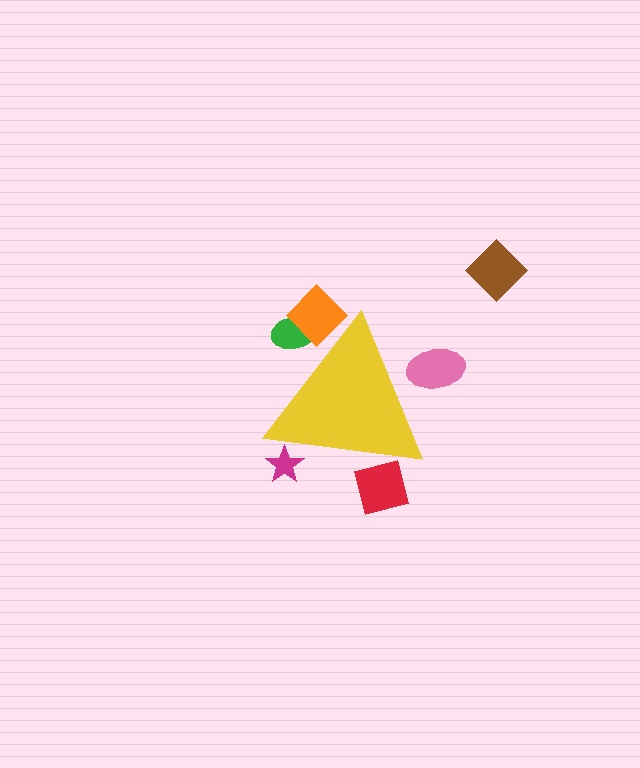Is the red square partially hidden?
Yes, the red square is partially hidden behind the yellow triangle.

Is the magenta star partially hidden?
Yes, the magenta star is partially hidden behind the yellow triangle.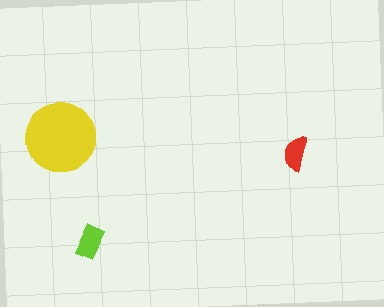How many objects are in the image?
There are 3 objects in the image.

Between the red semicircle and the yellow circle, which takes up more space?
The yellow circle.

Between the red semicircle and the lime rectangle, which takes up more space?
The lime rectangle.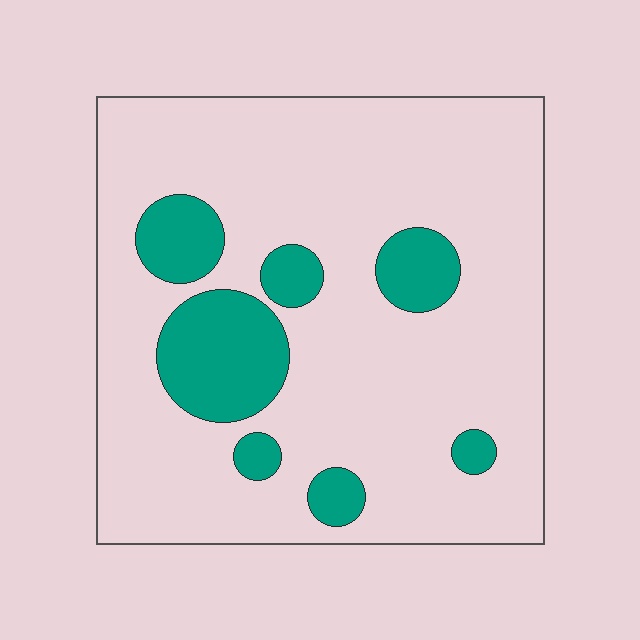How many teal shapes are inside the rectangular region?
7.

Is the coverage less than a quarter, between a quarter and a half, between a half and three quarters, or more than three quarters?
Less than a quarter.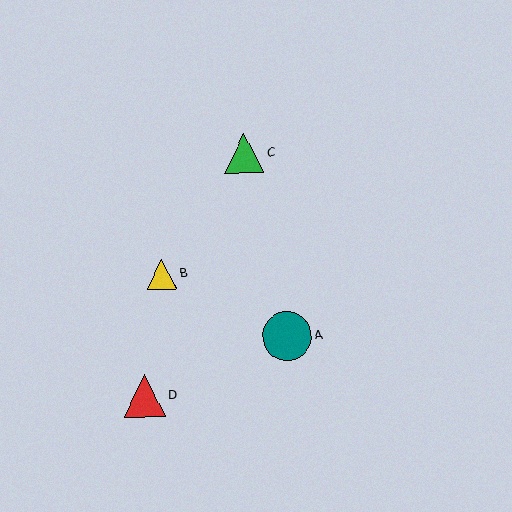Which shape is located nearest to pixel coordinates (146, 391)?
The red triangle (labeled D) at (144, 396) is nearest to that location.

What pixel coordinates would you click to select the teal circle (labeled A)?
Click at (287, 336) to select the teal circle A.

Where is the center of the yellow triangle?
The center of the yellow triangle is at (162, 274).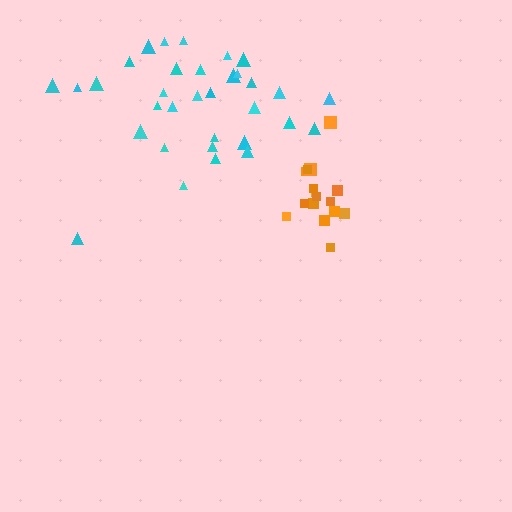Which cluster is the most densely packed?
Orange.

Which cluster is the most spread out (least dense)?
Cyan.